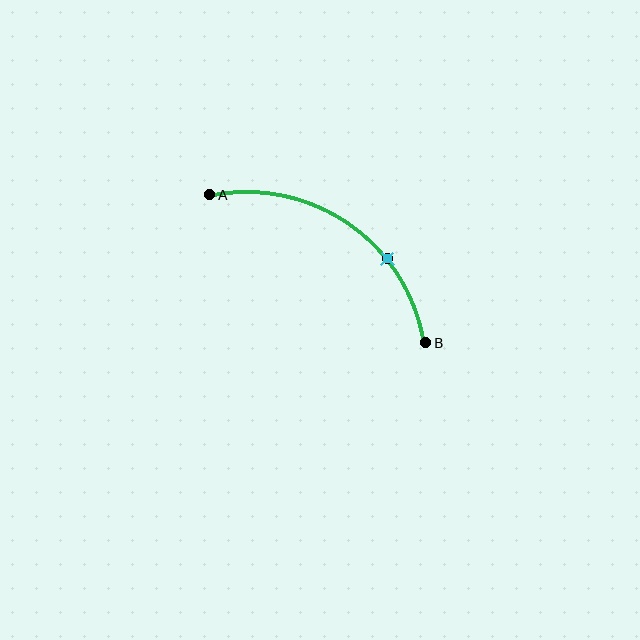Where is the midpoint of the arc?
The arc midpoint is the point on the curve farthest from the straight line joining A and B. It sits above and to the right of that line.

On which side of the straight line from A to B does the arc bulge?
The arc bulges above and to the right of the straight line connecting A and B.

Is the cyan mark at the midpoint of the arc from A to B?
No. The cyan mark lies on the arc but is closer to endpoint B. The arc midpoint would be at the point on the curve equidistant along the arc from both A and B.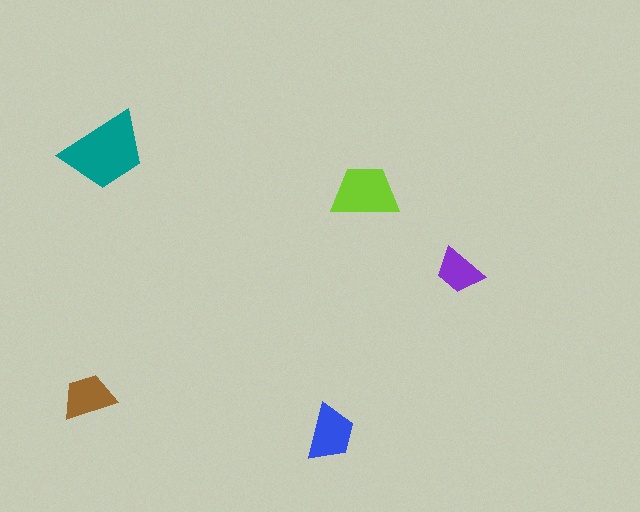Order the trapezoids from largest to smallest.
the teal one, the lime one, the blue one, the brown one, the purple one.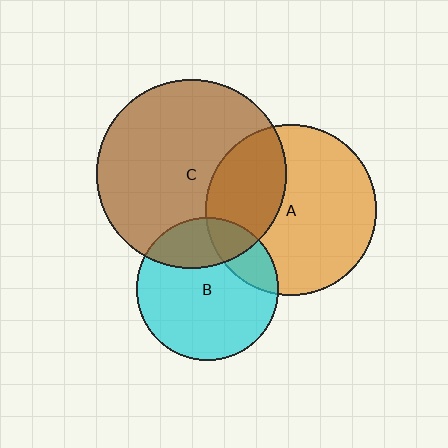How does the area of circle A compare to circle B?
Approximately 1.4 times.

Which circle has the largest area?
Circle C (brown).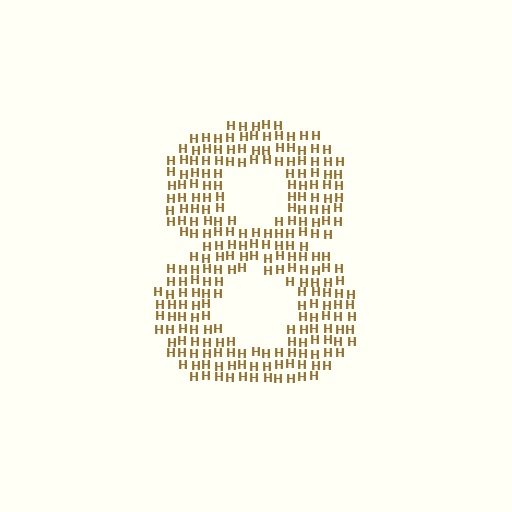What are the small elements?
The small elements are letter H's.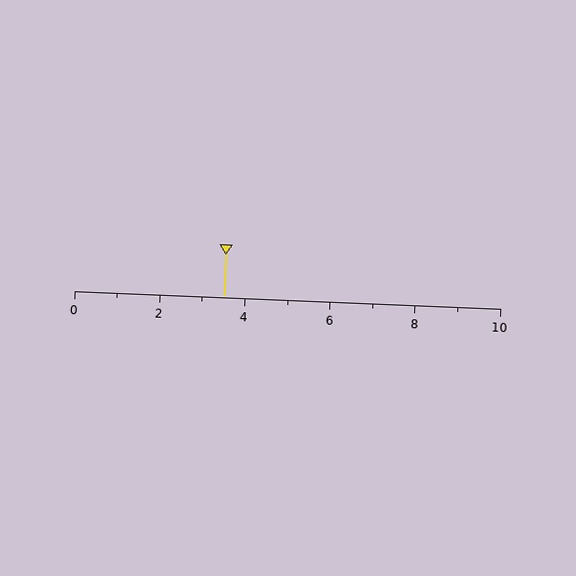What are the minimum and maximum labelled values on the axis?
The axis runs from 0 to 10.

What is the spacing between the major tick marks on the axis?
The major ticks are spaced 2 apart.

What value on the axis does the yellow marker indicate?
The marker indicates approximately 3.5.